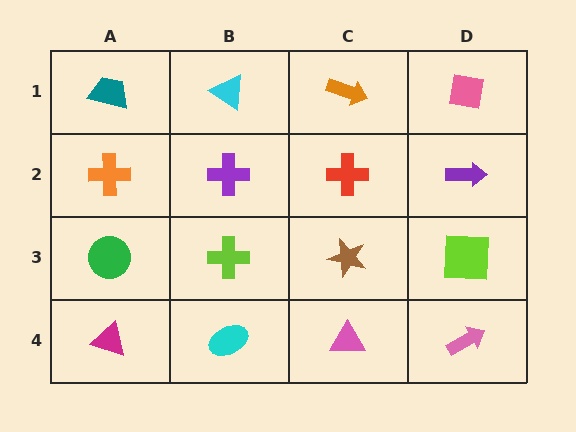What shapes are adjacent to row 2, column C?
An orange arrow (row 1, column C), a brown star (row 3, column C), a purple cross (row 2, column B), a purple arrow (row 2, column D).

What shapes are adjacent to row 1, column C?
A red cross (row 2, column C), a cyan triangle (row 1, column B), a pink square (row 1, column D).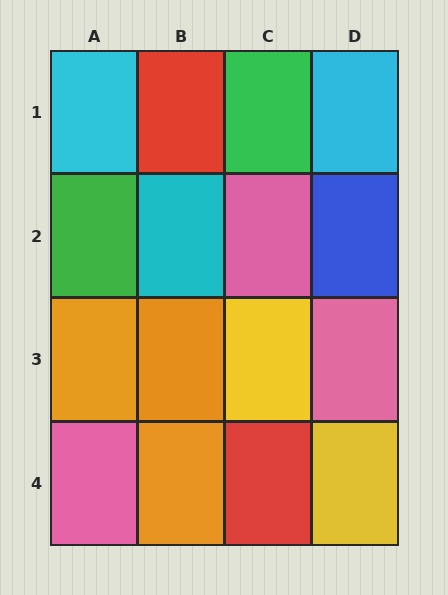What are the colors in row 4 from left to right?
Pink, orange, red, yellow.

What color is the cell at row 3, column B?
Orange.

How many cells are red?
2 cells are red.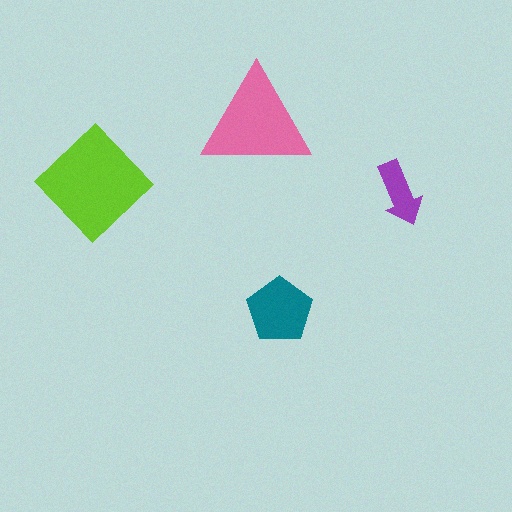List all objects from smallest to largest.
The purple arrow, the teal pentagon, the pink triangle, the lime diamond.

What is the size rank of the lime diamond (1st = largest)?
1st.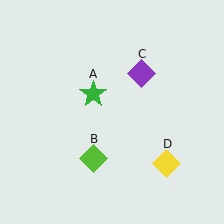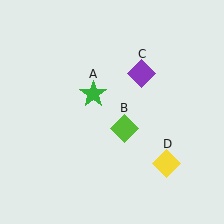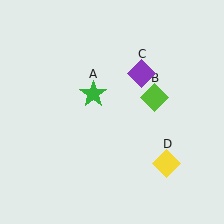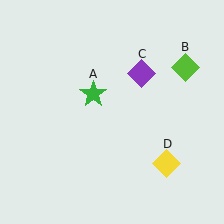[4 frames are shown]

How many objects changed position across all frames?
1 object changed position: lime diamond (object B).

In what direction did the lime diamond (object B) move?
The lime diamond (object B) moved up and to the right.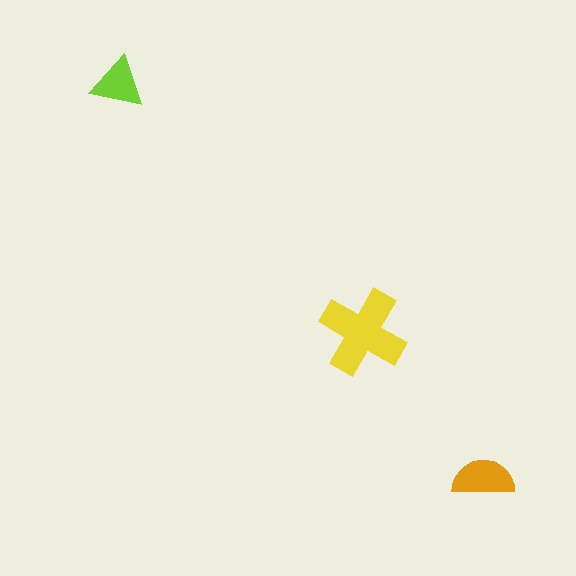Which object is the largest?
The yellow cross.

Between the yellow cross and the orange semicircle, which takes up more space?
The yellow cross.